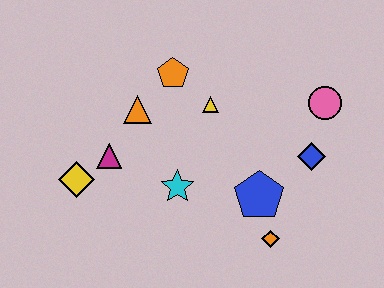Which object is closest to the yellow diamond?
The magenta triangle is closest to the yellow diamond.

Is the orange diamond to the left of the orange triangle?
No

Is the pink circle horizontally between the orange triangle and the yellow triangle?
No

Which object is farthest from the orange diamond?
The yellow diamond is farthest from the orange diamond.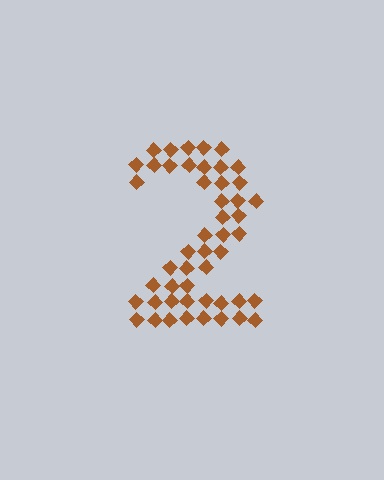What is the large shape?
The large shape is the digit 2.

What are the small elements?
The small elements are diamonds.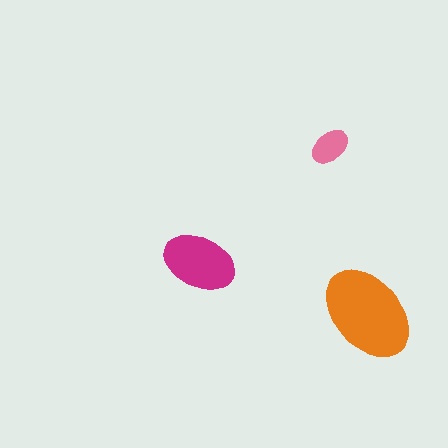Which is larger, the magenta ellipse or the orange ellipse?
The orange one.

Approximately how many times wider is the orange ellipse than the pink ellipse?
About 2.5 times wider.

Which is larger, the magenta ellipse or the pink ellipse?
The magenta one.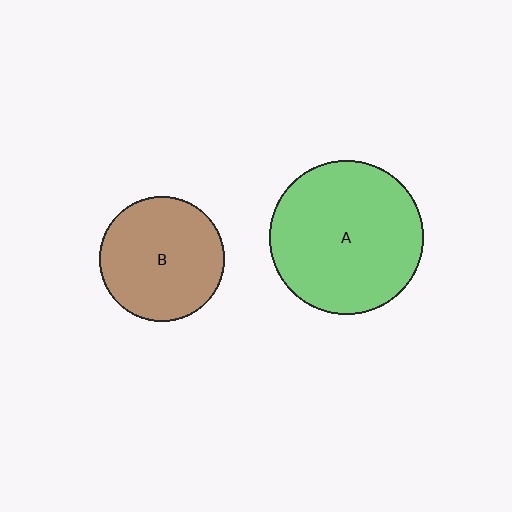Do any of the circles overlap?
No, none of the circles overlap.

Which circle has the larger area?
Circle A (green).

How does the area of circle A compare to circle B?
Approximately 1.5 times.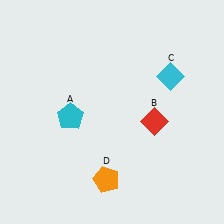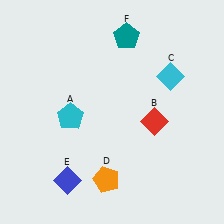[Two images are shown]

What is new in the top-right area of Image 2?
A teal pentagon (F) was added in the top-right area of Image 2.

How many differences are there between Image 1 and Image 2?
There are 2 differences between the two images.